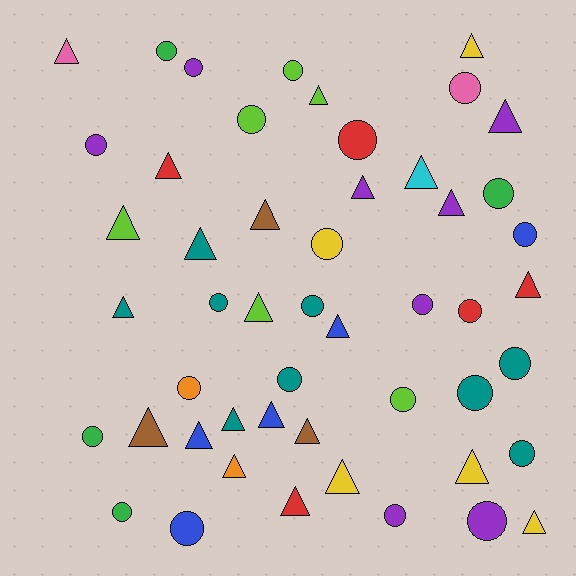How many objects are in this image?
There are 50 objects.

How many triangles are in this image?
There are 25 triangles.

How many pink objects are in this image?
There are 2 pink objects.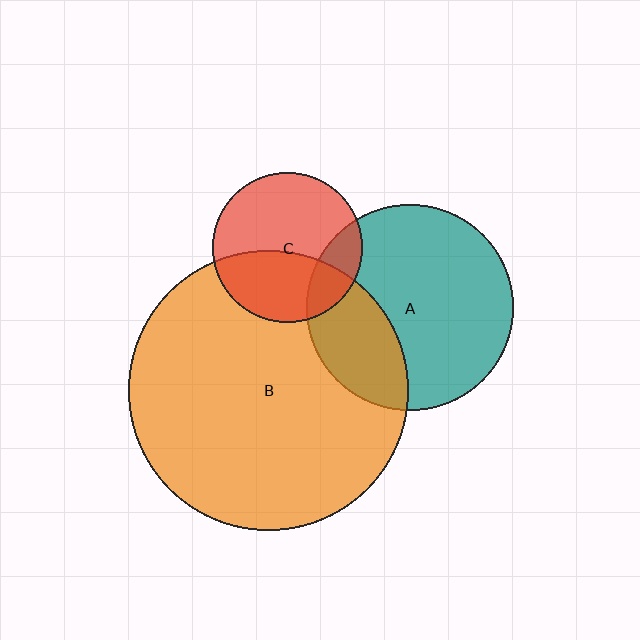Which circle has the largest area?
Circle B (orange).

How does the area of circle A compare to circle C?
Approximately 1.9 times.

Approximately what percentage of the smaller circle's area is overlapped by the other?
Approximately 40%.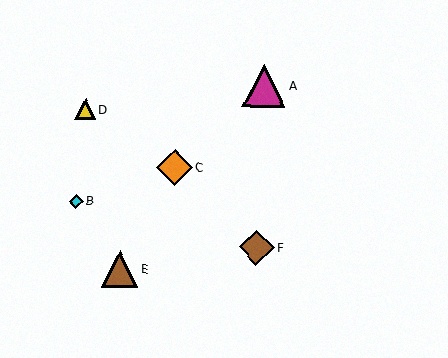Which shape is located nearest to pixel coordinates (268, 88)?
The magenta triangle (labeled A) at (264, 86) is nearest to that location.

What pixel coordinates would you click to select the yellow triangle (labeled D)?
Click at (85, 109) to select the yellow triangle D.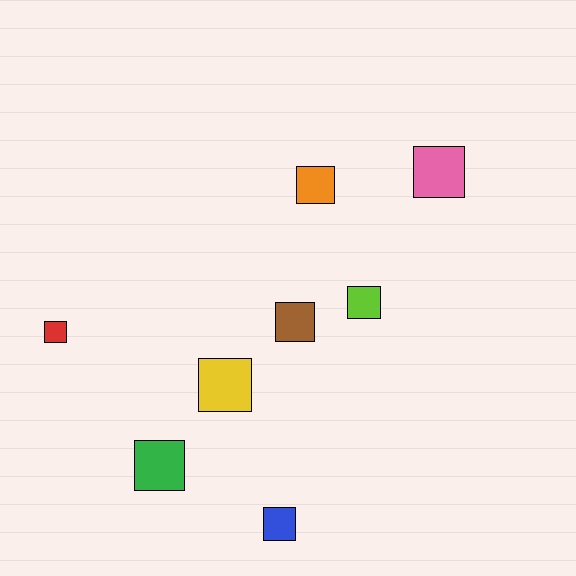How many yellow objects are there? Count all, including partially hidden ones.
There is 1 yellow object.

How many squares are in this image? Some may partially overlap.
There are 8 squares.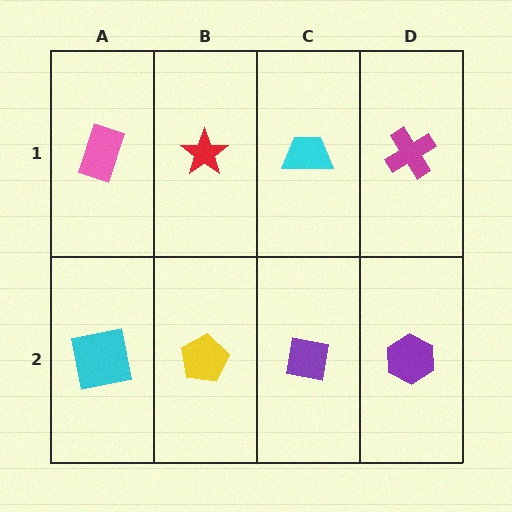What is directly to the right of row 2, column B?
A purple square.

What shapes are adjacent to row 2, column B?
A red star (row 1, column B), a cyan square (row 2, column A), a purple square (row 2, column C).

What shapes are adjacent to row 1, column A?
A cyan square (row 2, column A), a red star (row 1, column B).